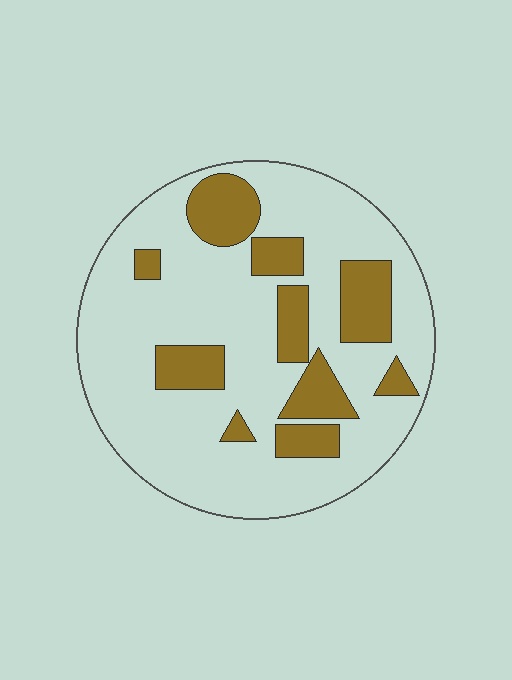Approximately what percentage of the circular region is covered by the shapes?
Approximately 25%.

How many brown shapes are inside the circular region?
10.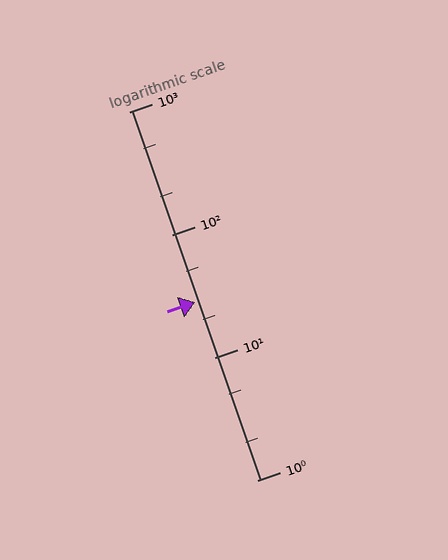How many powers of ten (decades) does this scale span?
The scale spans 3 decades, from 1 to 1000.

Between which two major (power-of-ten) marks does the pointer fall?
The pointer is between 10 and 100.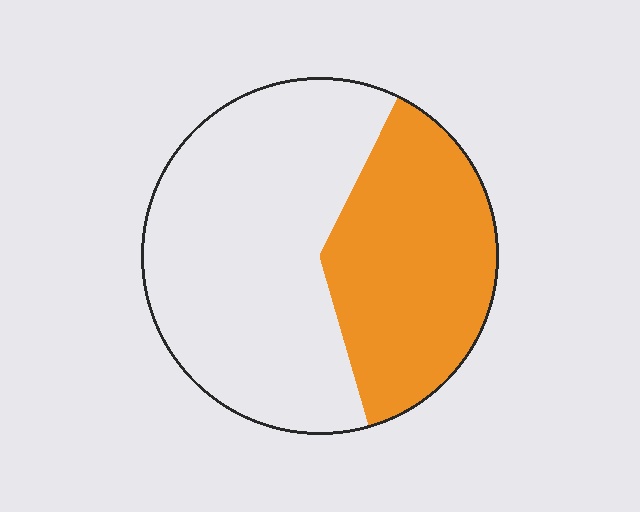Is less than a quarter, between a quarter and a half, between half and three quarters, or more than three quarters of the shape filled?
Between a quarter and a half.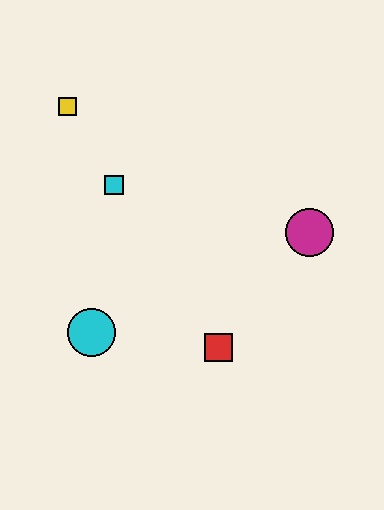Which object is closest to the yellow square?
The cyan square is closest to the yellow square.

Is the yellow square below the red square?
No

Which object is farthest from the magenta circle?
The yellow square is farthest from the magenta circle.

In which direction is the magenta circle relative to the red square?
The magenta circle is above the red square.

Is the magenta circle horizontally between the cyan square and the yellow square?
No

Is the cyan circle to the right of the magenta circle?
No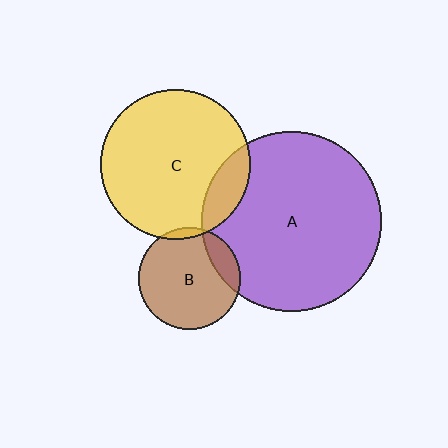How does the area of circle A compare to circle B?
Approximately 3.1 times.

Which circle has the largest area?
Circle A (purple).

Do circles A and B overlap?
Yes.